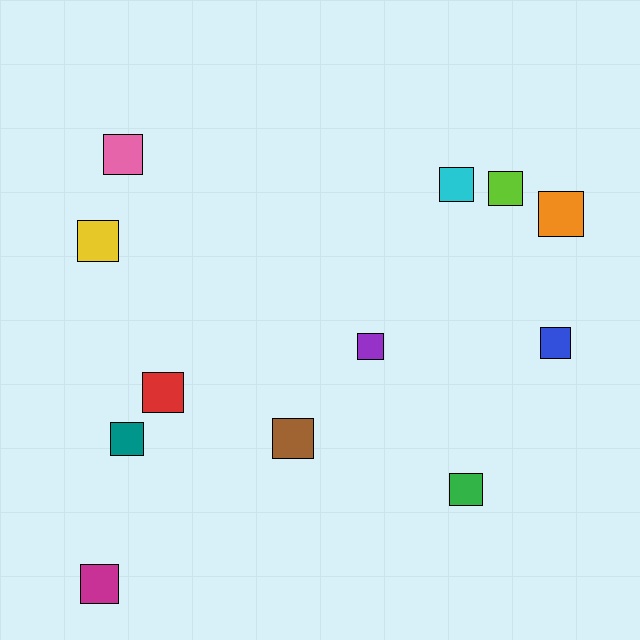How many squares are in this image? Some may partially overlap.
There are 12 squares.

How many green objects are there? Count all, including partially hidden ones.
There is 1 green object.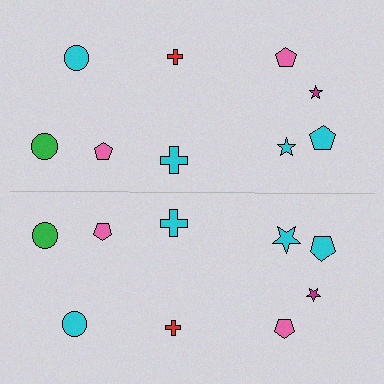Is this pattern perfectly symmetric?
No, the pattern is not perfectly symmetric. The cyan star on the bottom side has a different size than its mirror counterpart.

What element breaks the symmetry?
The cyan star on the bottom side has a different size than its mirror counterpart.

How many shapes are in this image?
There are 18 shapes in this image.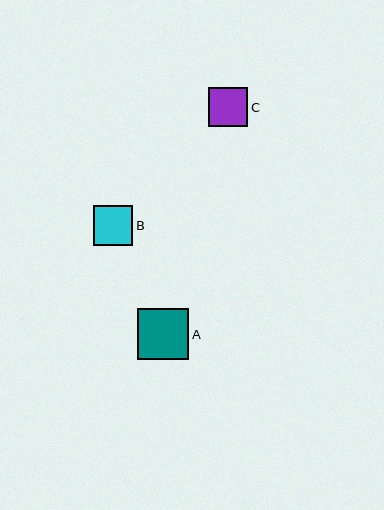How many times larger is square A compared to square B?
Square A is approximately 1.3 times the size of square B.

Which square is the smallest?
Square C is the smallest with a size of approximately 39 pixels.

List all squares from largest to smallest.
From largest to smallest: A, B, C.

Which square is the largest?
Square A is the largest with a size of approximately 52 pixels.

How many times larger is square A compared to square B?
Square A is approximately 1.3 times the size of square B.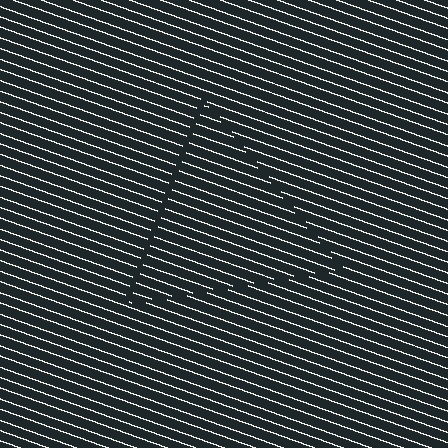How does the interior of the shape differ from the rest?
The interior of the shape contains the same grating, shifted by half a period — the contour is defined by the phase discontinuity where line-ends from the inner and outer gratings abut.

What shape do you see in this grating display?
An illusory triangle. The interior of the shape contains the same grating, shifted by half a period — the contour is defined by the phase discontinuity where line-ends from the inner and outer gratings abut.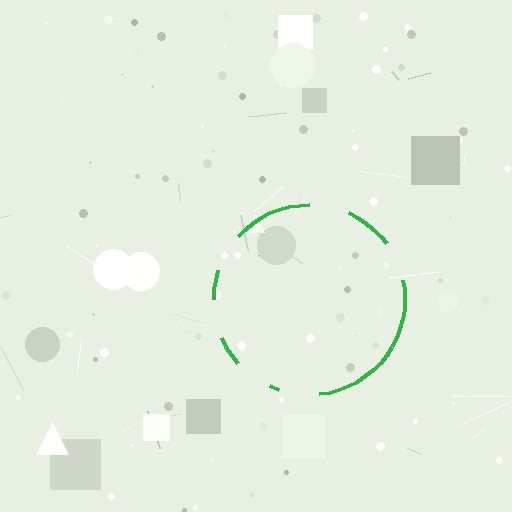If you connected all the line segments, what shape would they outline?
They would outline a circle.